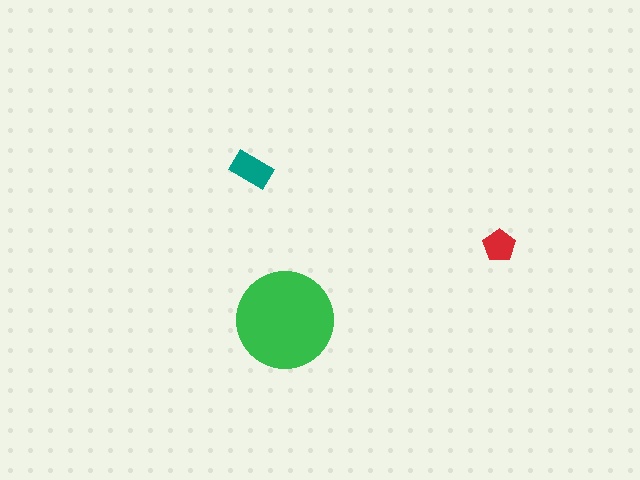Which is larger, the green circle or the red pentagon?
The green circle.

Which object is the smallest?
The red pentagon.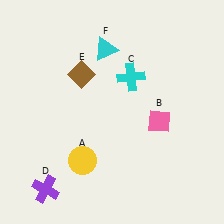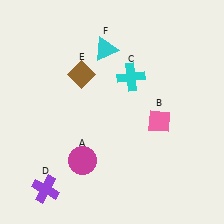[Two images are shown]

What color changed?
The circle (A) changed from yellow in Image 1 to magenta in Image 2.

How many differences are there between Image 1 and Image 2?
There is 1 difference between the two images.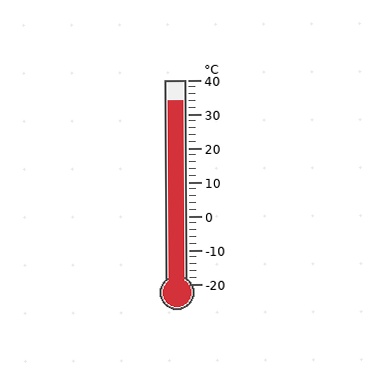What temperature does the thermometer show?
The thermometer shows approximately 34°C.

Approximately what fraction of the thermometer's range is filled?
The thermometer is filled to approximately 90% of its range.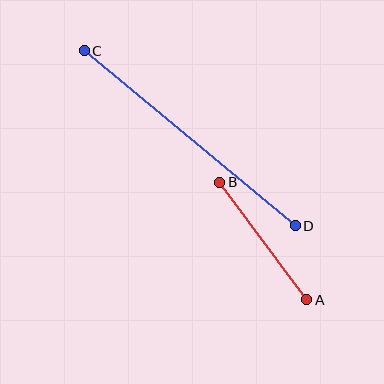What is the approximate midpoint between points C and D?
The midpoint is at approximately (190, 138) pixels.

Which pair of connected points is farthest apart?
Points C and D are farthest apart.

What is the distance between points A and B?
The distance is approximately 146 pixels.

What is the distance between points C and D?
The distance is approximately 274 pixels.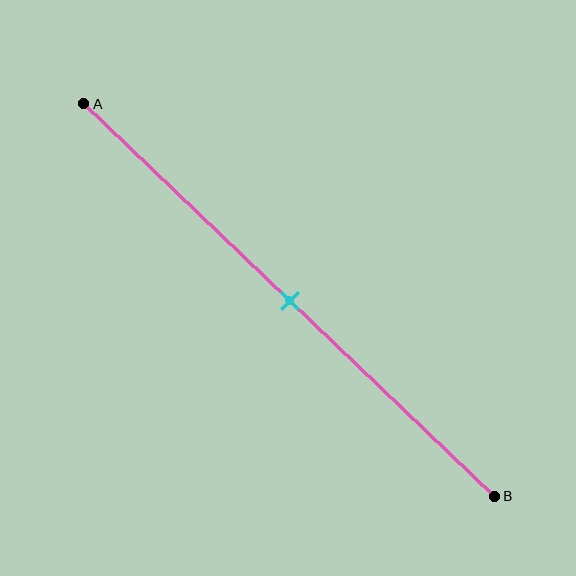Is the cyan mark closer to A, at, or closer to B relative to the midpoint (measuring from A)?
The cyan mark is approximately at the midpoint of segment AB.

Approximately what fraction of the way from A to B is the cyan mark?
The cyan mark is approximately 50% of the way from A to B.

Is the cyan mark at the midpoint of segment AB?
Yes, the mark is approximately at the midpoint.